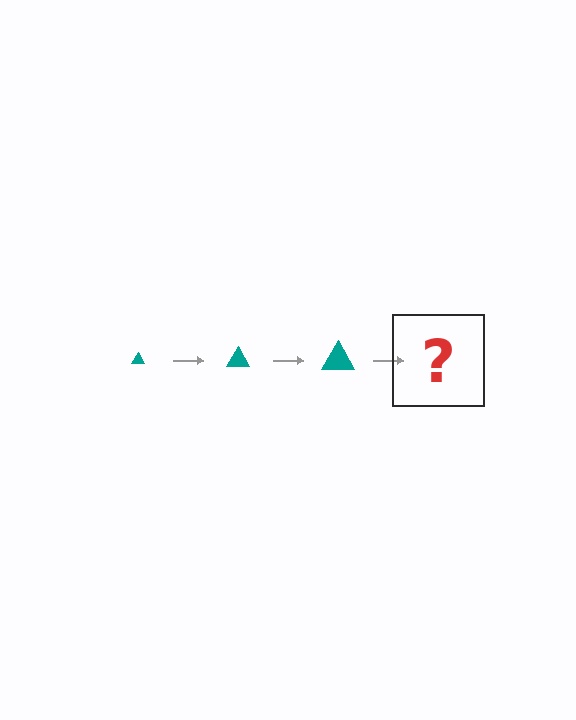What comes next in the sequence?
The next element should be a teal triangle, larger than the previous one.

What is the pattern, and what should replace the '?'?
The pattern is that the triangle gets progressively larger each step. The '?' should be a teal triangle, larger than the previous one.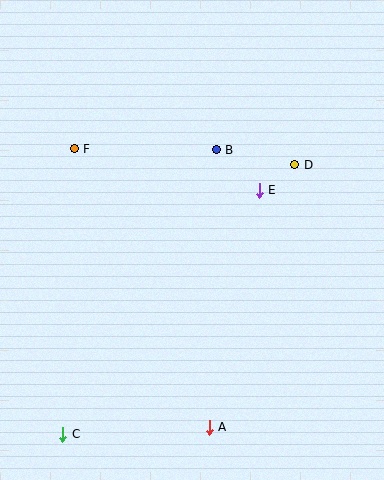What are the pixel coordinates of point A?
Point A is at (209, 427).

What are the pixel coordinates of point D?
Point D is at (295, 165).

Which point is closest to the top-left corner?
Point F is closest to the top-left corner.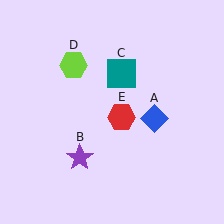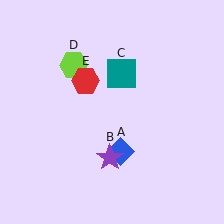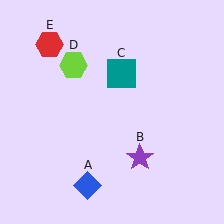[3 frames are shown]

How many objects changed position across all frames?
3 objects changed position: blue diamond (object A), purple star (object B), red hexagon (object E).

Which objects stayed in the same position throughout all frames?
Teal square (object C) and lime hexagon (object D) remained stationary.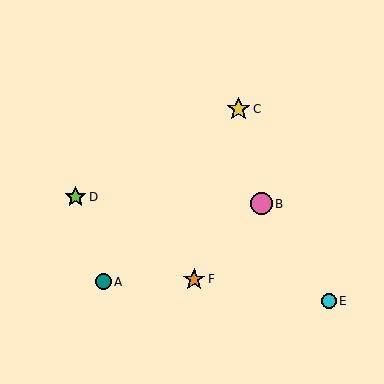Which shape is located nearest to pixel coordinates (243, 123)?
The yellow star (labeled C) at (239, 109) is nearest to that location.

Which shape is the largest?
The yellow star (labeled C) is the largest.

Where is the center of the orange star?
The center of the orange star is at (194, 279).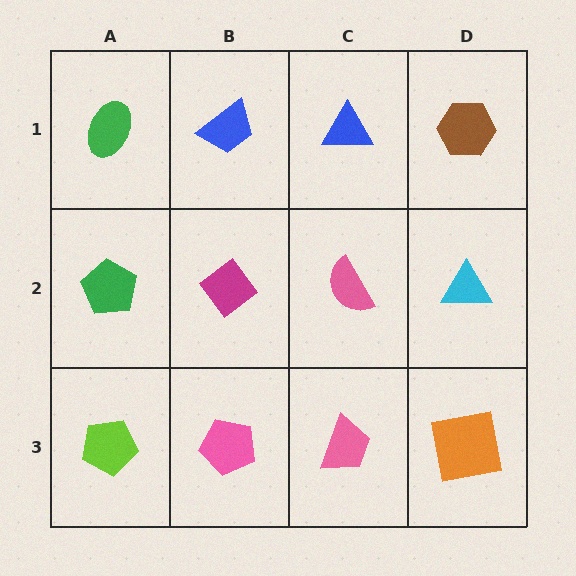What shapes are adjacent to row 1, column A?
A green pentagon (row 2, column A), a blue trapezoid (row 1, column B).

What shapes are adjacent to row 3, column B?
A magenta diamond (row 2, column B), a lime pentagon (row 3, column A), a pink trapezoid (row 3, column C).